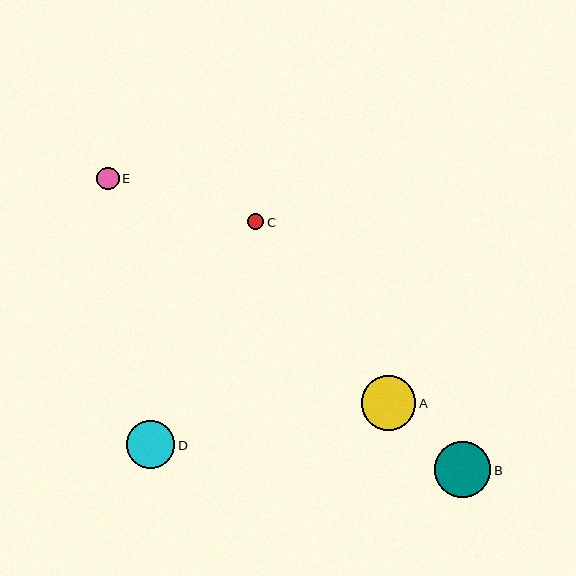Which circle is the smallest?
Circle C is the smallest with a size of approximately 16 pixels.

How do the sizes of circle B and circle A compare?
Circle B and circle A are approximately the same size.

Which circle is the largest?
Circle B is the largest with a size of approximately 56 pixels.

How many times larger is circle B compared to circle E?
Circle B is approximately 2.5 times the size of circle E.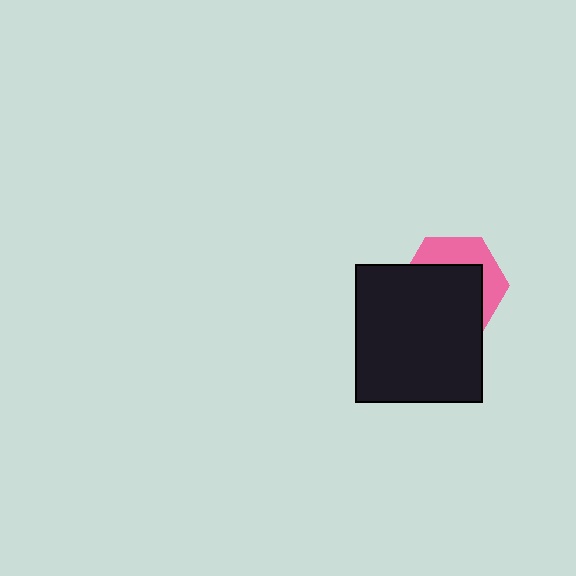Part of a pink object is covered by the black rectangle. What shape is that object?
It is a hexagon.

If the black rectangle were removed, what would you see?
You would see the complete pink hexagon.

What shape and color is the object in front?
The object in front is a black rectangle.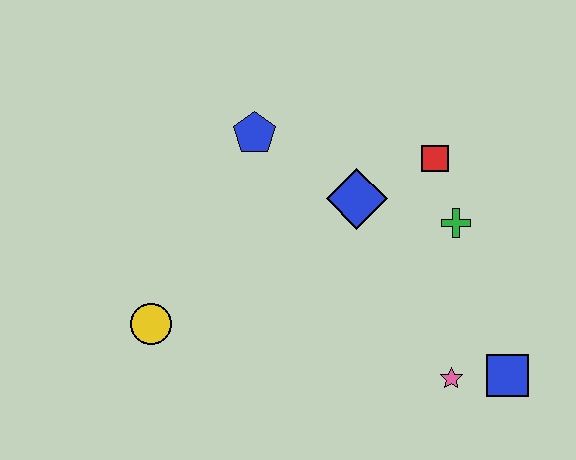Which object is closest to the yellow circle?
The blue pentagon is closest to the yellow circle.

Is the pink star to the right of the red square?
Yes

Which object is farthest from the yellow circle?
The blue square is farthest from the yellow circle.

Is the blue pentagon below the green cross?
No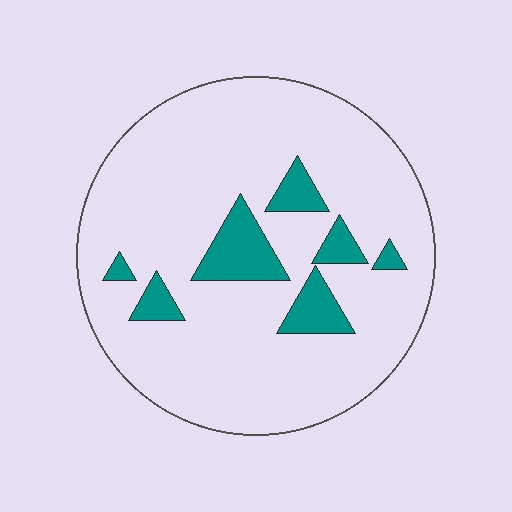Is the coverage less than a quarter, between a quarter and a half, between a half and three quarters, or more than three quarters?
Less than a quarter.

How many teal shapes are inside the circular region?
7.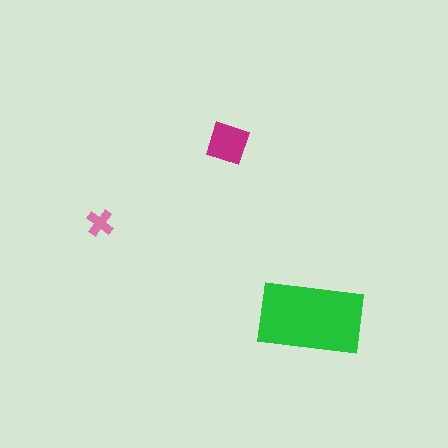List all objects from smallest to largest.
The pink cross, the magenta square, the green rectangle.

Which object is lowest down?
The green rectangle is bottommost.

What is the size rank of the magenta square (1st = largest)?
2nd.